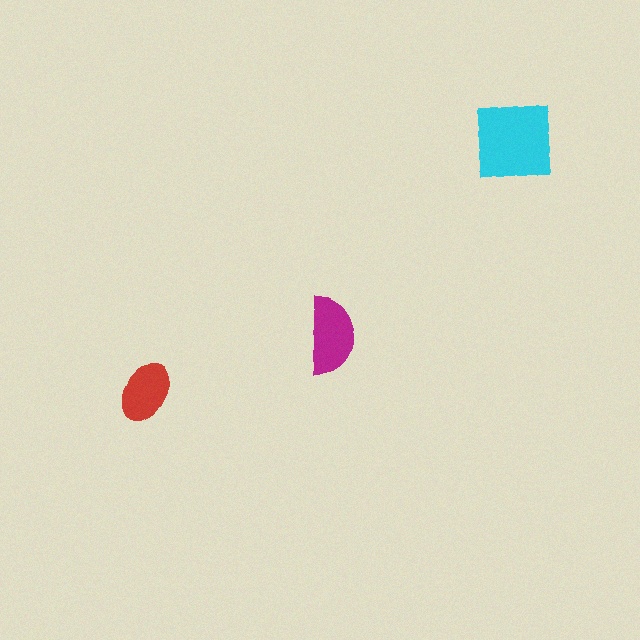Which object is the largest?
The cyan square.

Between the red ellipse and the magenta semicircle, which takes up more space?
The magenta semicircle.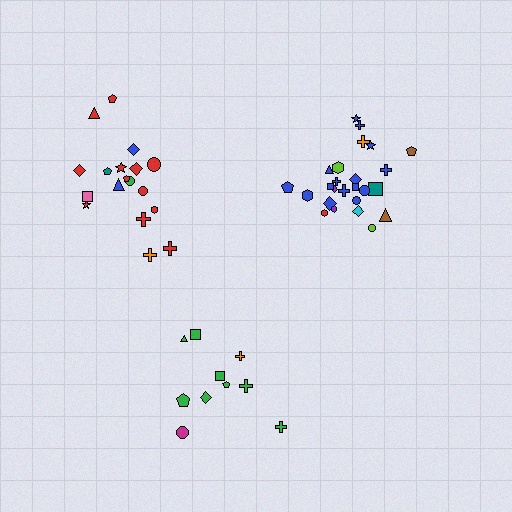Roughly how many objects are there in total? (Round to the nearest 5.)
Roughly 55 objects in total.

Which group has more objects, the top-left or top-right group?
The top-right group.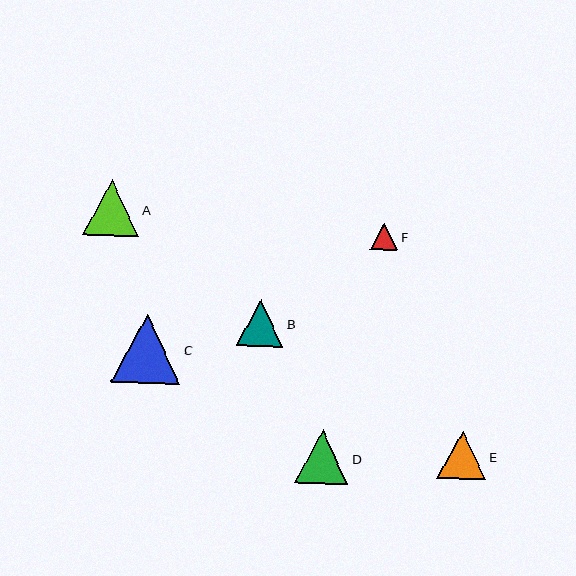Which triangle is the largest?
Triangle C is the largest with a size of approximately 69 pixels.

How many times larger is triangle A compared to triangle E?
Triangle A is approximately 1.2 times the size of triangle E.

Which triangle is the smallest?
Triangle F is the smallest with a size of approximately 27 pixels.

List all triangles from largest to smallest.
From largest to smallest: C, A, D, E, B, F.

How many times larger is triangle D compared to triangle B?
Triangle D is approximately 1.1 times the size of triangle B.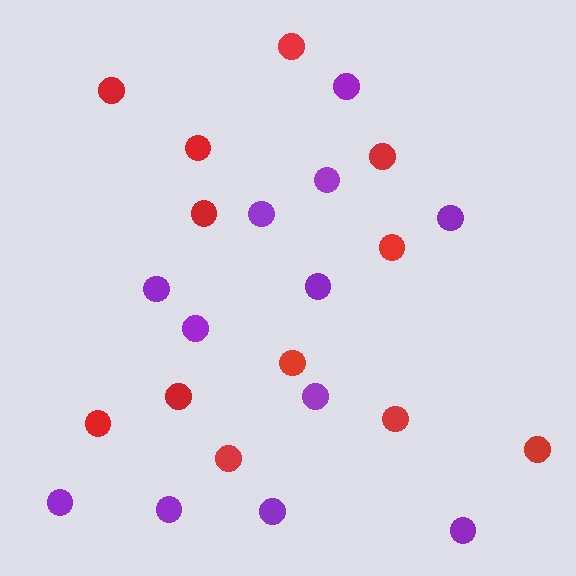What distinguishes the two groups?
There are 2 groups: one group of purple circles (12) and one group of red circles (12).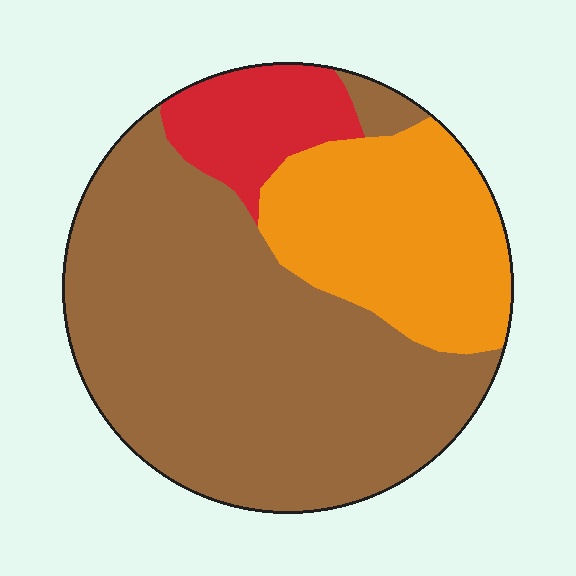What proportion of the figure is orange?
Orange takes up about one quarter (1/4) of the figure.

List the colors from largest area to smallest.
From largest to smallest: brown, orange, red.